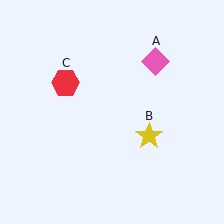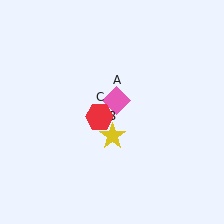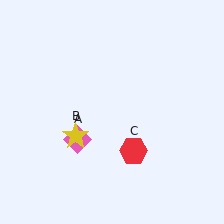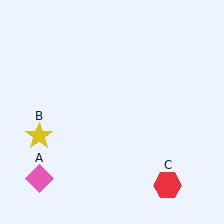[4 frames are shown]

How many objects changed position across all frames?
3 objects changed position: pink diamond (object A), yellow star (object B), red hexagon (object C).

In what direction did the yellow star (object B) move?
The yellow star (object B) moved left.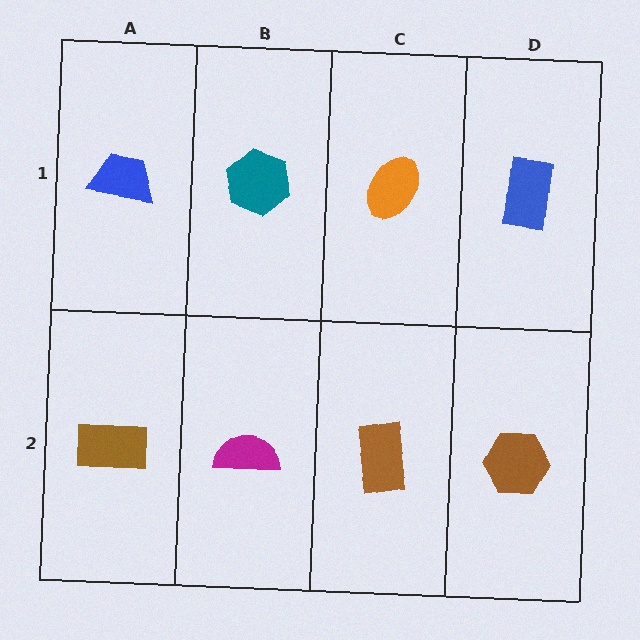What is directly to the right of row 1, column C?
A blue rectangle.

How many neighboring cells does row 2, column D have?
2.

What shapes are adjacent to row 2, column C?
An orange ellipse (row 1, column C), a magenta semicircle (row 2, column B), a brown hexagon (row 2, column D).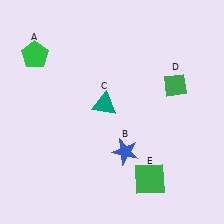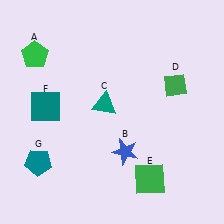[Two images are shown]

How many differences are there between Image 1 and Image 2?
There are 2 differences between the two images.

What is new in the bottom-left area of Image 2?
A teal pentagon (G) was added in the bottom-left area of Image 2.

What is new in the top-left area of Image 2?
A teal square (F) was added in the top-left area of Image 2.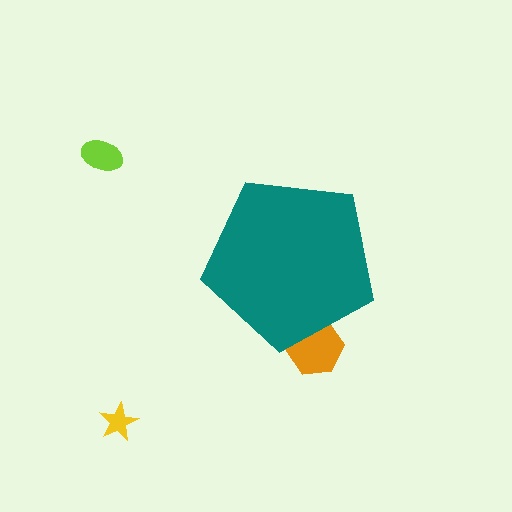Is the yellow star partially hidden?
No, the yellow star is fully visible.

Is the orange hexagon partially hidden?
Yes, the orange hexagon is partially hidden behind the teal pentagon.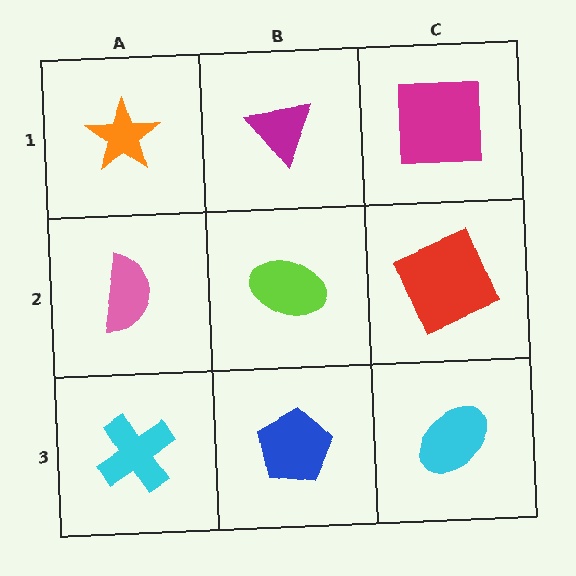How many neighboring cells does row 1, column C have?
2.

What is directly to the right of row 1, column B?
A magenta square.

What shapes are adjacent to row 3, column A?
A pink semicircle (row 2, column A), a blue pentagon (row 3, column B).